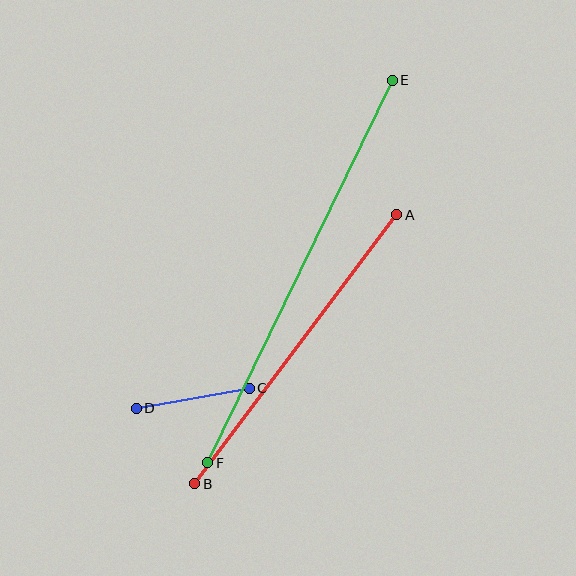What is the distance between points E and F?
The distance is approximately 425 pixels.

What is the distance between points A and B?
The distance is approximately 336 pixels.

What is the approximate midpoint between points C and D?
The midpoint is at approximately (193, 398) pixels.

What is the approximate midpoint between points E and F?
The midpoint is at approximately (300, 271) pixels.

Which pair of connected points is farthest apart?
Points E and F are farthest apart.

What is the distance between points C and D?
The distance is approximately 115 pixels.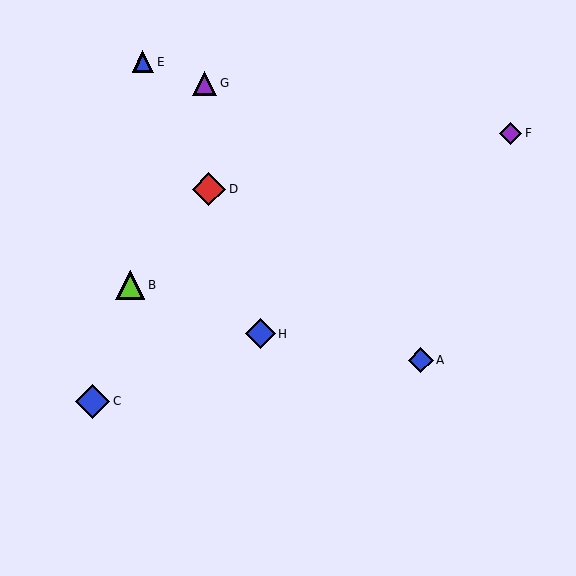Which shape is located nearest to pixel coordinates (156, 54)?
The blue triangle (labeled E) at (143, 62) is nearest to that location.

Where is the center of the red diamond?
The center of the red diamond is at (209, 189).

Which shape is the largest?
The blue diamond (labeled C) is the largest.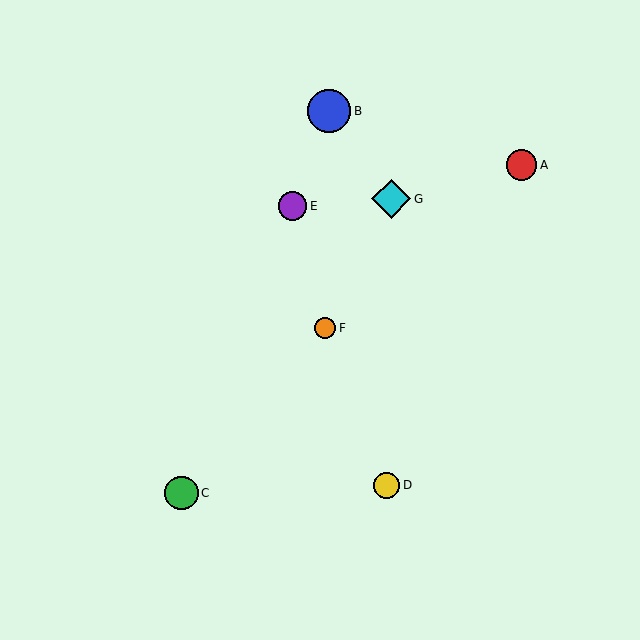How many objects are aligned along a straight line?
3 objects (B, C, E) are aligned along a straight line.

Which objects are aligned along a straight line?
Objects B, C, E are aligned along a straight line.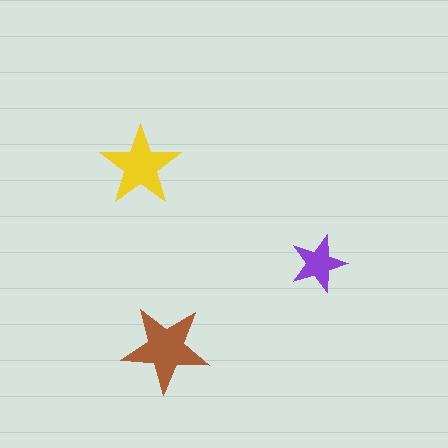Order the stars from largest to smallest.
the brown one, the yellow one, the purple one.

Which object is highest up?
The yellow star is topmost.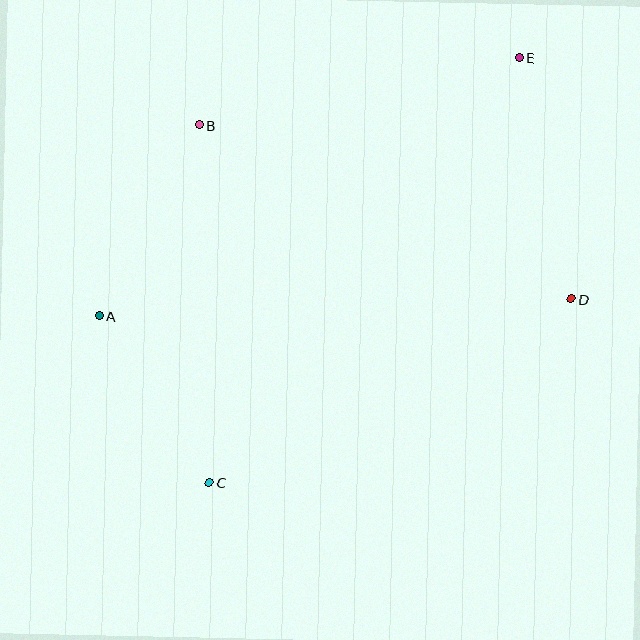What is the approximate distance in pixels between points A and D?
The distance between A and D is approximately 472 pixels.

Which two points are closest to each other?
Points A and C are closest to each other.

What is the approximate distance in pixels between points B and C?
The distance between B and C is approximately 358 pixels.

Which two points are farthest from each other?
Points C and E are farthest from each other.